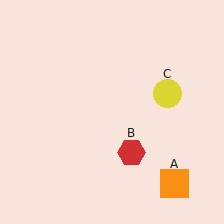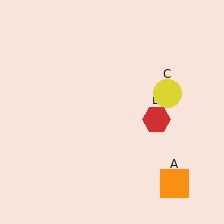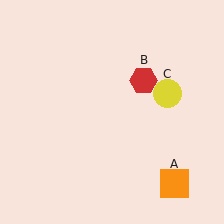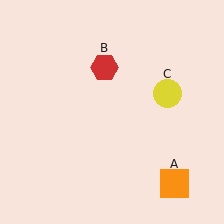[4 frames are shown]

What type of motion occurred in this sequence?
The red hexagon (object B) rotated counterclockwise around the center of the scene.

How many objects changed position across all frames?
1 object changed position: red hexagon (object B).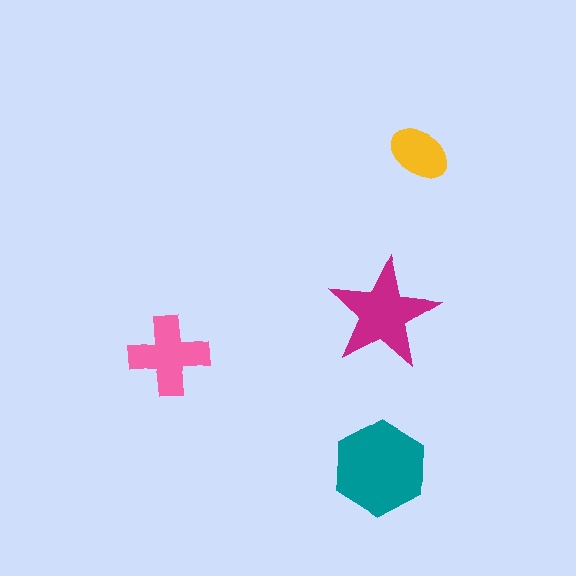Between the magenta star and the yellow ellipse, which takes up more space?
The magenta star.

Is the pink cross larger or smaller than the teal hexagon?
Smaller.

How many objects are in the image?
There are 4 objects in the image.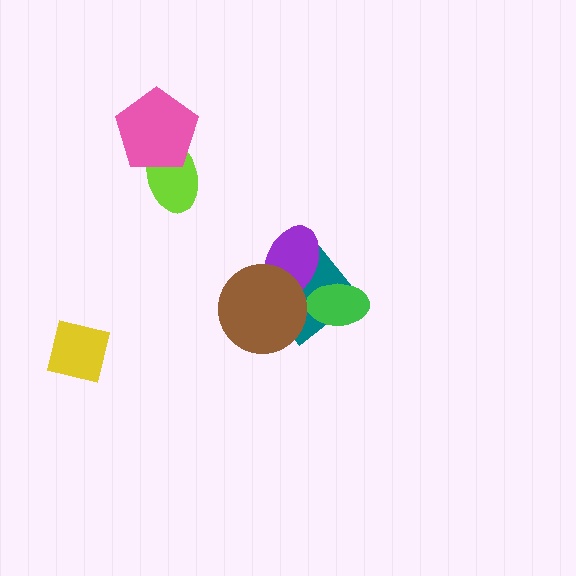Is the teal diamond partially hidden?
Yes, it is partially covered by another shape.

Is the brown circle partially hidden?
No, no other shape covers it.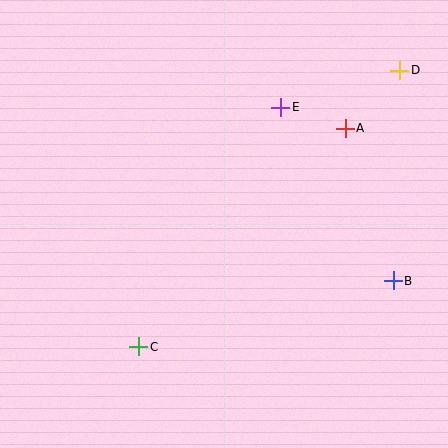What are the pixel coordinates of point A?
Point A is at (345, 128).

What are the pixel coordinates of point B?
Point B is at (393, 281).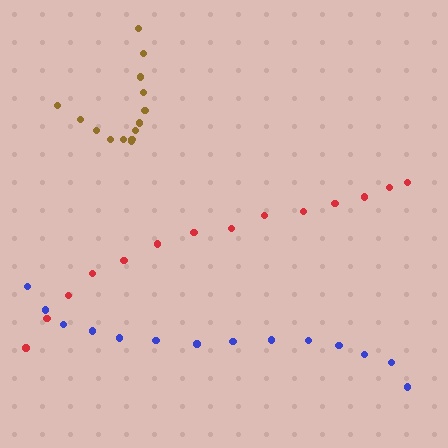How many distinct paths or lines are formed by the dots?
There are 3 distinct paths.